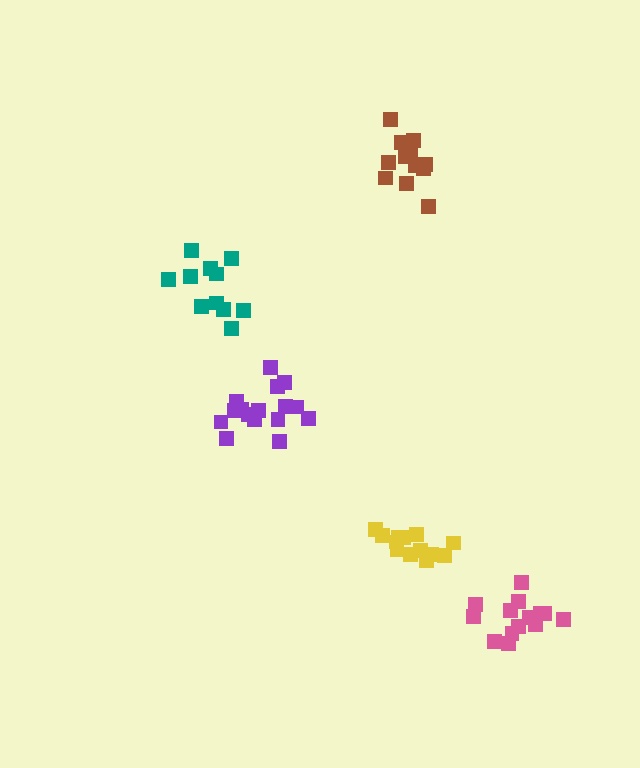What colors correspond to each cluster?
The clusters are colored: yellow, teal, brown, pink, purple.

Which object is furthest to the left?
The teal cluster is leftmost.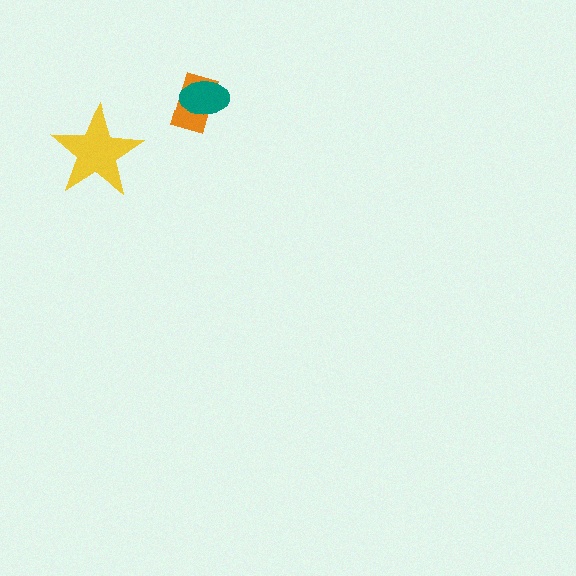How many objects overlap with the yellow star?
0 objects overlap with the yellow star.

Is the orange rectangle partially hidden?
Yes, it is partially covered by another shape.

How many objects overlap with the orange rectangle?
1 object overlaps with the orange rectangle.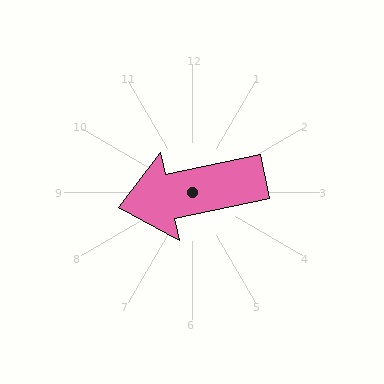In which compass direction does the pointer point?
West.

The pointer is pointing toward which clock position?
Roughly 9 o'clock.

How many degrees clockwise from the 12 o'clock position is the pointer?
Approximately 258 degrees.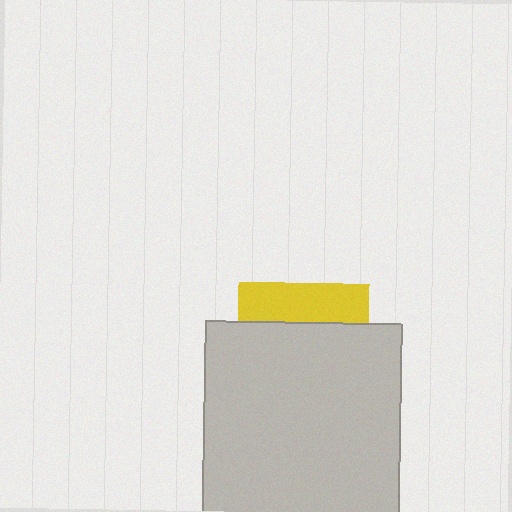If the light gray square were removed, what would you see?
You would see the complete yellow square.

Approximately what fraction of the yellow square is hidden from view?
Roughly 70% of the yellow square is hidden behind the light gray square.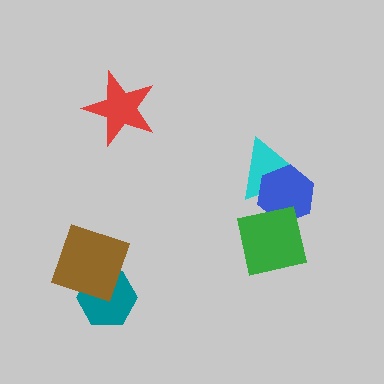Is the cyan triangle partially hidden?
Yes, it is partially covered by another shape.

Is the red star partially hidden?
No, no other shape covers it.